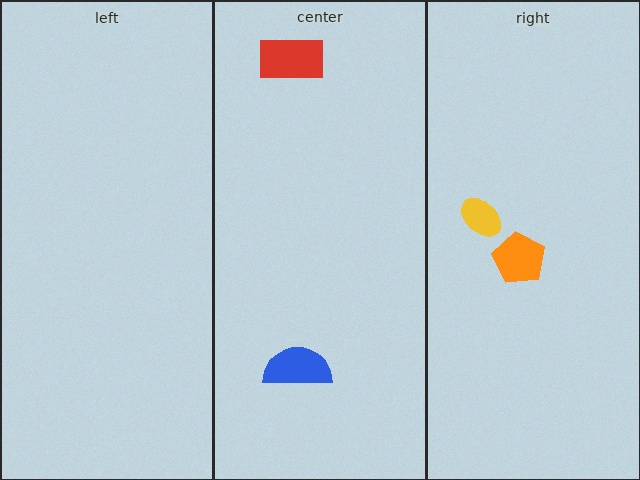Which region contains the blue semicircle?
The center region.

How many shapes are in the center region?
2.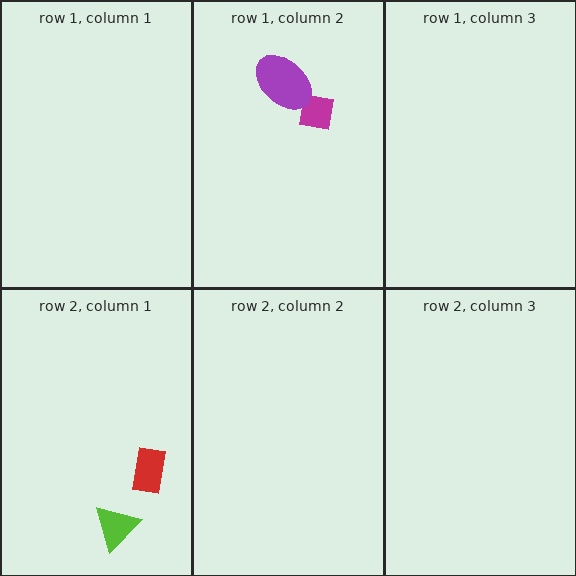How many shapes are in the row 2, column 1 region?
2.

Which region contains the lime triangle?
The row 2, column 1 region.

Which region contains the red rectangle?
The row 2, column 1 region.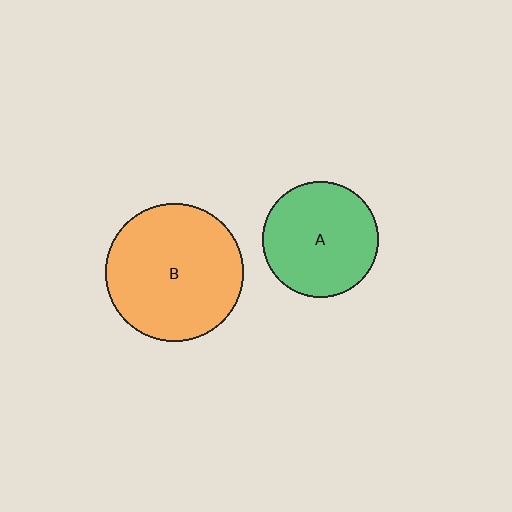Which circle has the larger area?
Circle B (orange).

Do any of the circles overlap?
No, none of the circles overlap.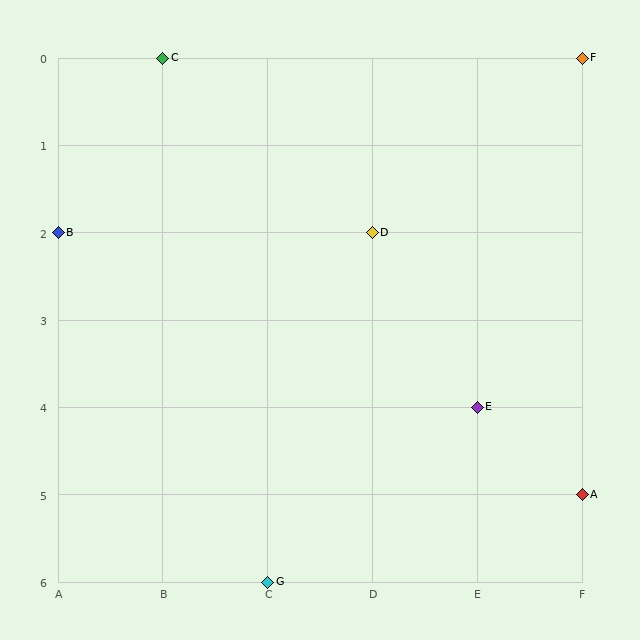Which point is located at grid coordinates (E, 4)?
Point E is at (E, 4).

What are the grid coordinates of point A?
Point A is at grid coordinates (F, 5).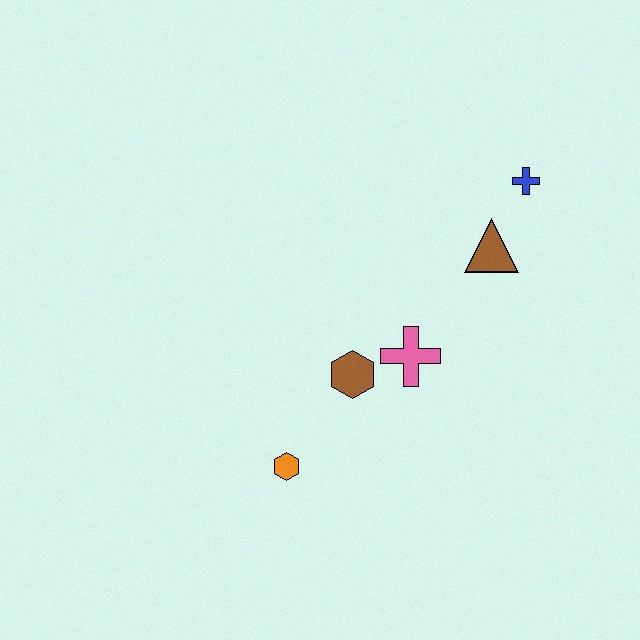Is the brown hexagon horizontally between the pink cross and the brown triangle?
No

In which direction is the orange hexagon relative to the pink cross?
The orange hexagon is to the left of the pink cross.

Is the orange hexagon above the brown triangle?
No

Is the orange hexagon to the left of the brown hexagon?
Yes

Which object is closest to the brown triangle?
The blue cross is closest to the brown triangle.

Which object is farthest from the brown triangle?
The orange hexagon is farthest from the brown triangle.